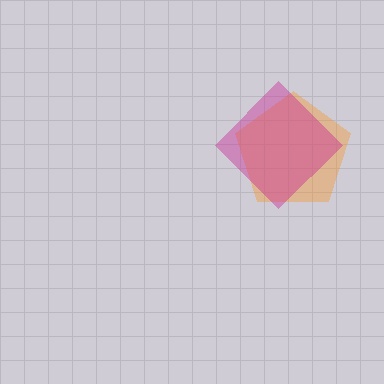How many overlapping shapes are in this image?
There are 2 overlapping shapes in the image.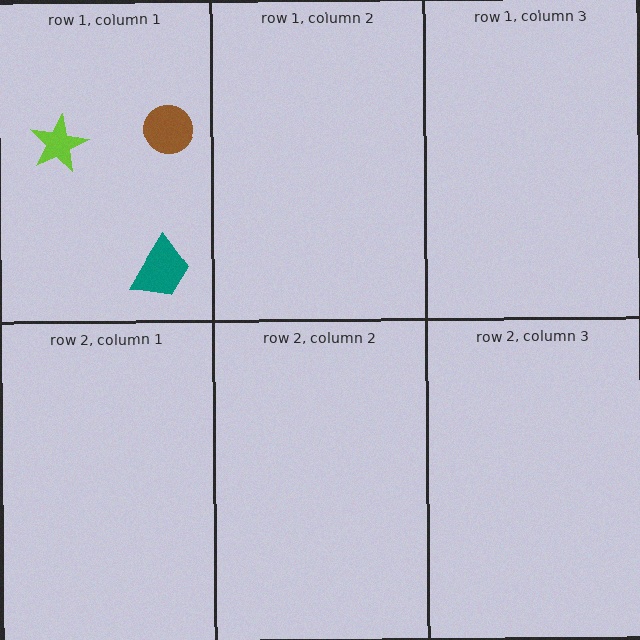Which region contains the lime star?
The row 1, column 1 region.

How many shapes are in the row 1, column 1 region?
3.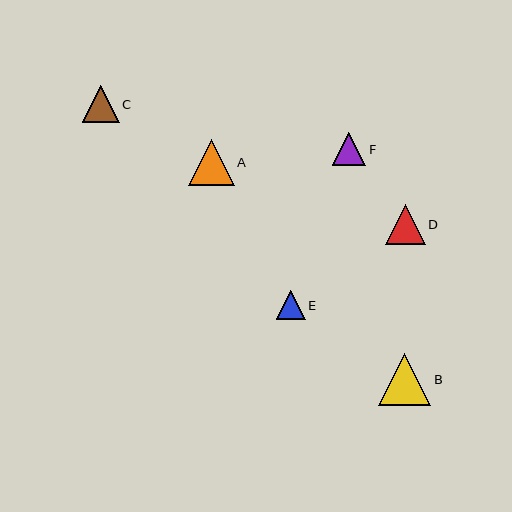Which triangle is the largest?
Triangle B is the largest with a size of approximately 52 pixels.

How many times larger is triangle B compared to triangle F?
Triangle B is approximately 1.6 times the size of triangle F.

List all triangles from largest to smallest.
From largest to smallest: B, A, D, C, F, E.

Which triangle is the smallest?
Triangle E is the smallest with a size of approximately 29 pixels.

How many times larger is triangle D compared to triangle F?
Triangle D is approximately 1.2 times the size of triangle F.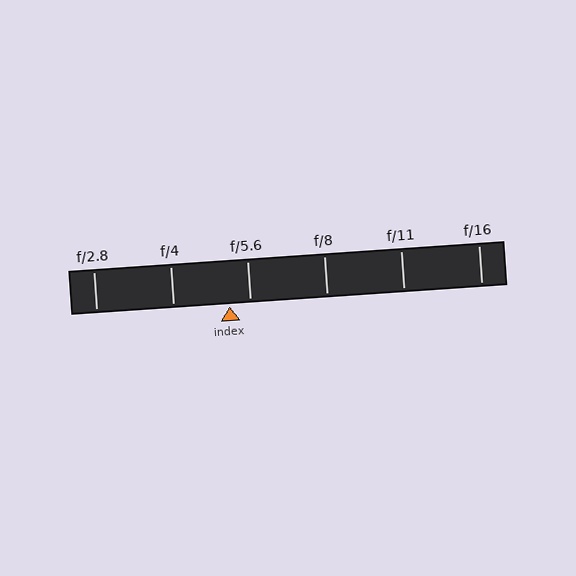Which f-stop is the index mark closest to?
The index mark is closest to f/5.6.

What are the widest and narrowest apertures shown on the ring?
The widest aperture shown is f/2.8 and the narrowest is f/16.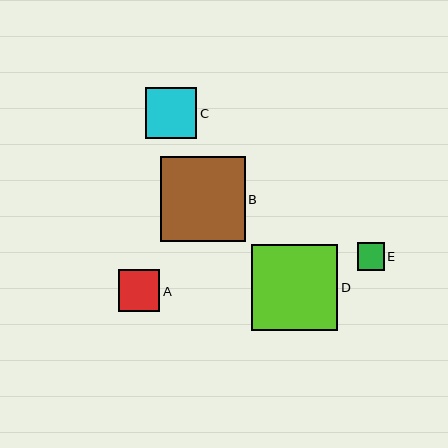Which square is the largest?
Square D is the largest with a size of approximately 86 pixels.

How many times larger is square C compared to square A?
Square C is approximately 1.2 times the size of square A.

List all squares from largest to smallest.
From largest to smallest: D, B, C, A, E.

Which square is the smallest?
Square E is the smallest with a size of approximately 27 pixels.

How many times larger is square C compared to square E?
Square C is approximately 1.9 times the size of square E.